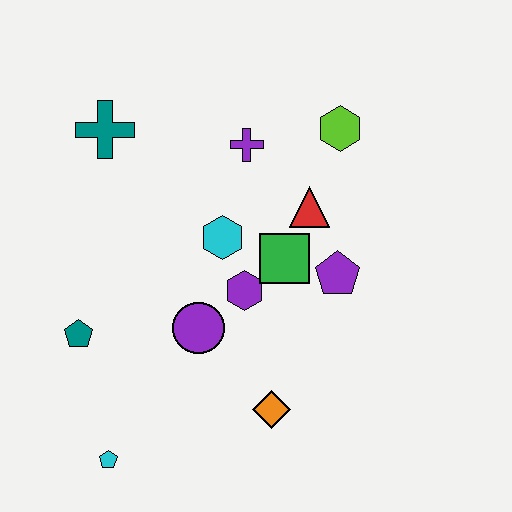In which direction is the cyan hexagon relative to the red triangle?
The cyan hexagon is to the left of the red triangle.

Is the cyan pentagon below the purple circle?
Yes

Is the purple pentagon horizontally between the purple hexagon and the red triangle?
No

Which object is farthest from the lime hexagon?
The cyan pentagon is farthest from the lime hexagon.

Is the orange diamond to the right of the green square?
No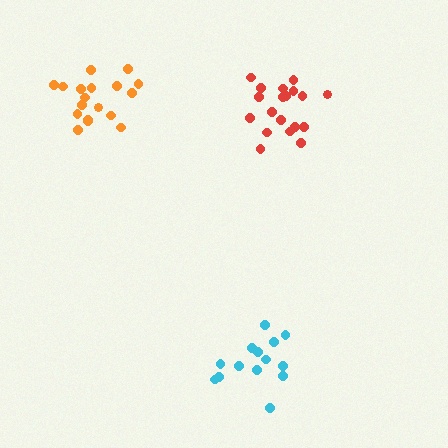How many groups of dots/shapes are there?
There are 3 groups.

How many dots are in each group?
Group 1: 18 dots, Group 2: 14 dots, Group 3: 19 dots (51 total).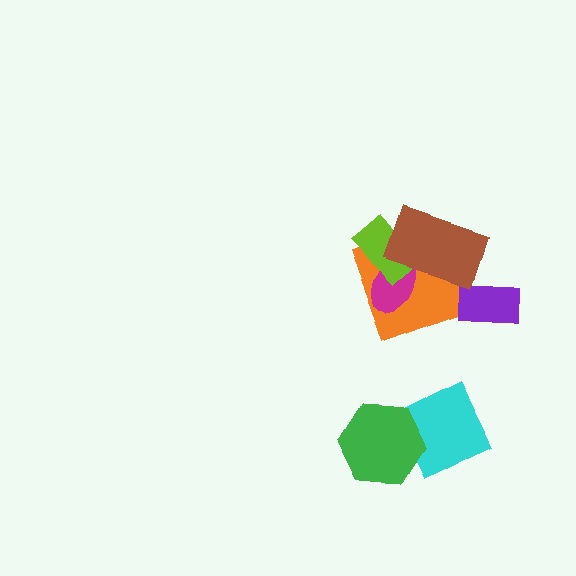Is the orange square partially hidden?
Yes, it is partially covered by another shape.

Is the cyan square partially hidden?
Yes, it is partially covered by another shape.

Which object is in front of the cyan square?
The green hexagon is in front of the cyan square.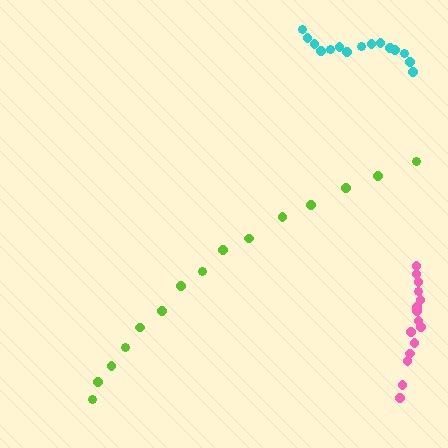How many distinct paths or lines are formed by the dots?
There are 3 distinct paths.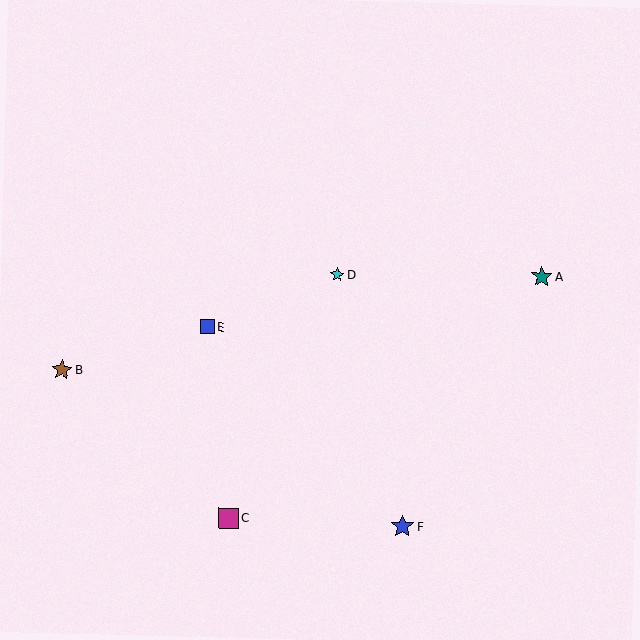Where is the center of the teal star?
The center of the teal star is at (542, 277).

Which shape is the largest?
The blue star (labeled F) is the largest.